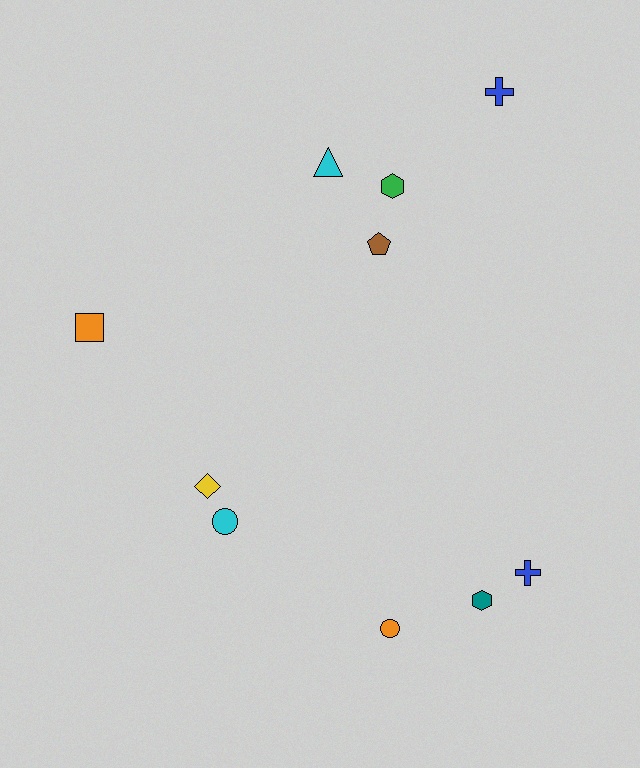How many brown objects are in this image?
There is 1 brown object.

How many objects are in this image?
There are 10 objects.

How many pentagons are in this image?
There is 1 pentagon.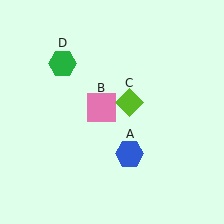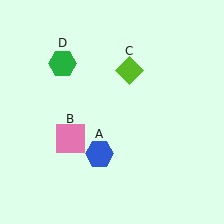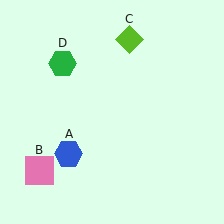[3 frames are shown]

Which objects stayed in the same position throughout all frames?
Green hexagon (object D) remained stationary.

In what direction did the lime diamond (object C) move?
The lime diamond (object C) moved up.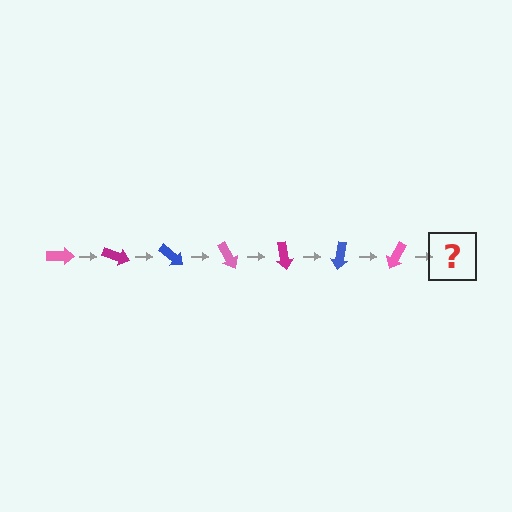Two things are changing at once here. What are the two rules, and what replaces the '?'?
The two rules are that it rotates 20 degrees each step and the color cycles through pink, magenta, and blue. The '?' should be a magenta arrow, rotated 140 degrees from the start.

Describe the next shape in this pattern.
It should be a magenta arrow, rotated 140 degrees from the start.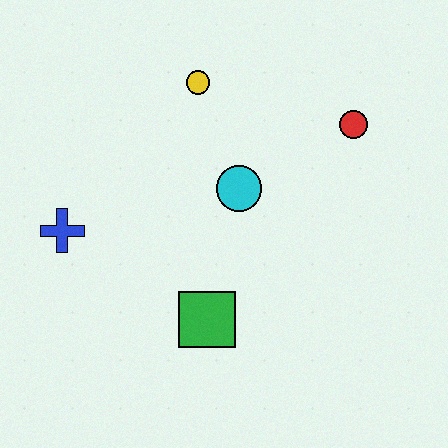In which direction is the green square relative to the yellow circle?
The green square is below the yellow circle.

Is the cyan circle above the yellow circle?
No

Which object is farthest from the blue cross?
The red circle is farthest from the blue cross.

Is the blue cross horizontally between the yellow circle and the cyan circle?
No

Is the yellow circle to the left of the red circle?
Yes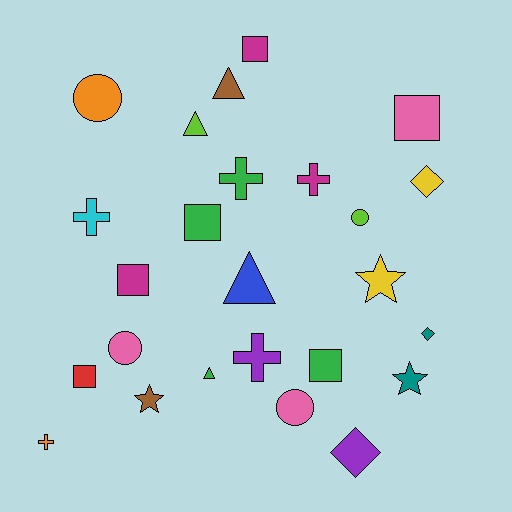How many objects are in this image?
There are 25 objects.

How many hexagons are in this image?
There are no hexagons.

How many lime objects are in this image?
There are 2 lime objects.